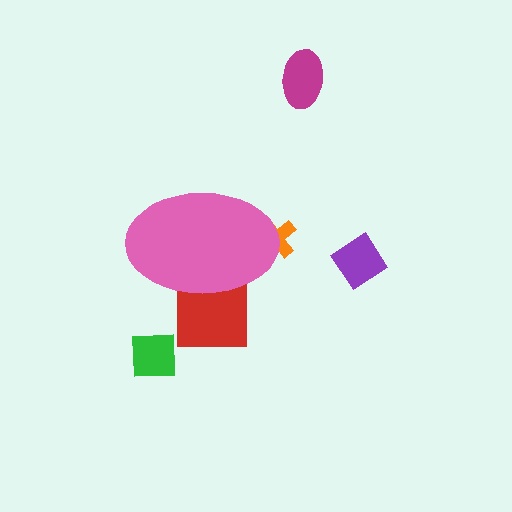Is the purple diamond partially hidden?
No, the purple diamond is fully visible.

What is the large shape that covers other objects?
A pink ellipse.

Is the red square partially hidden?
Yes, the red square is partially hidden behind the pink ellipse.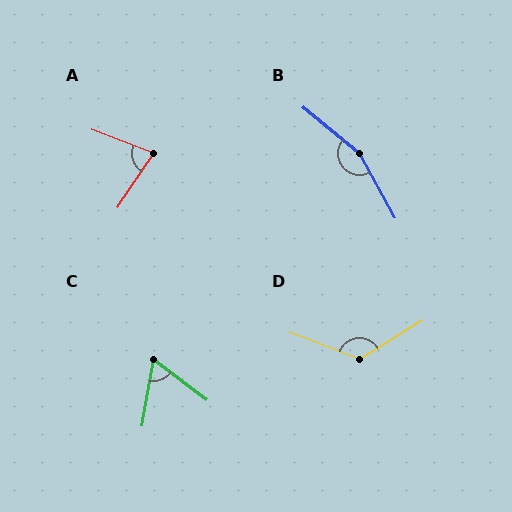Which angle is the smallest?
C, at approximately 62 degrees.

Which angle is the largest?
B, at approximately 158 degrees.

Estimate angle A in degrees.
Approximately 77 degrees.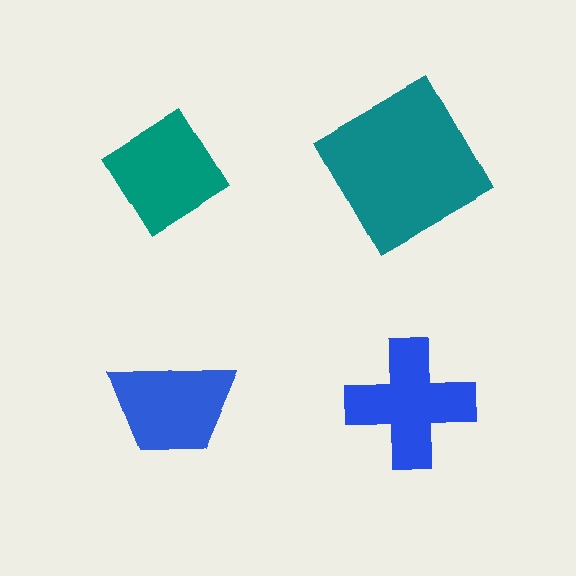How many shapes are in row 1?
2 shapes.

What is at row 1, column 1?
A teal diamond.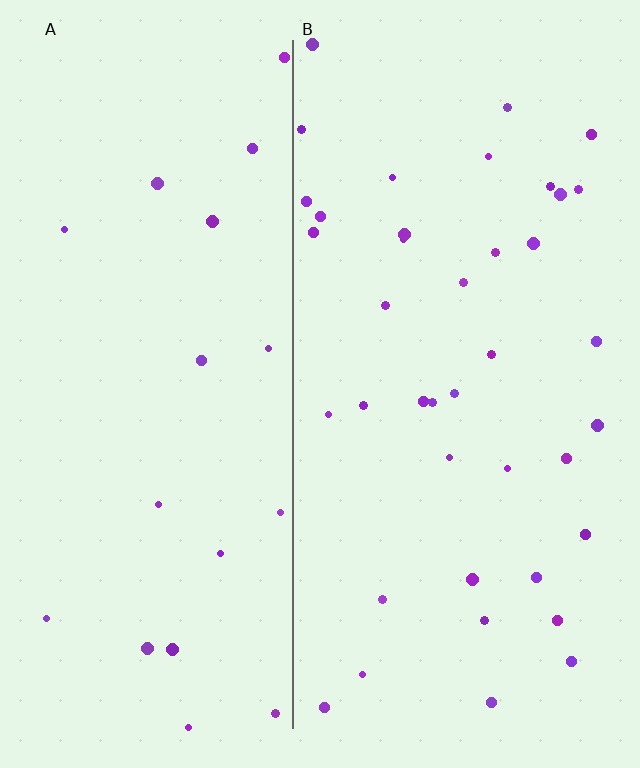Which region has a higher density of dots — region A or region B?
B (the right).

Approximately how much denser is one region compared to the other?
Approximately 2.1× — region B over region A.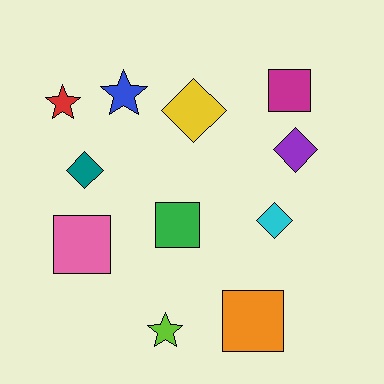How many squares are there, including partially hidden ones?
There are 4 squares.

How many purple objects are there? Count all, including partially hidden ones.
There is 1 purple object.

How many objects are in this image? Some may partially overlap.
There are 11 objects.